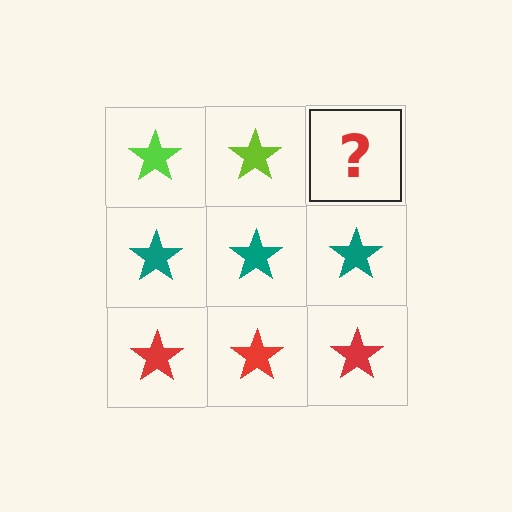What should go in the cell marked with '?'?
The missing cell should contain a lime star.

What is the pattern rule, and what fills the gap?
The rule is that each row has a consistent color. The gap should be filled with a lime star.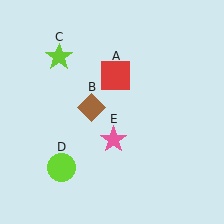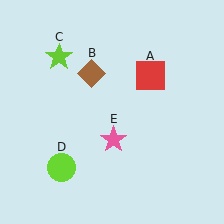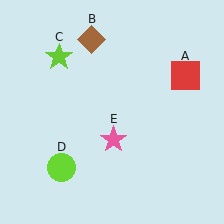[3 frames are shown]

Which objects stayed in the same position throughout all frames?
Lime star (object C) and lime circle (object D) and pink star (object E) remained stationary.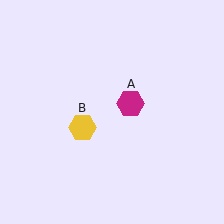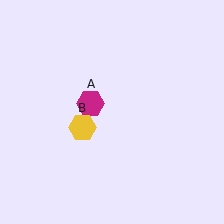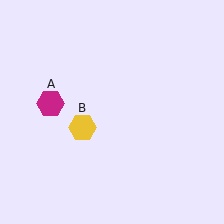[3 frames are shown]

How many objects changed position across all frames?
1 object changed position: magenta hexagon (object A).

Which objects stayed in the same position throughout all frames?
Yellow hexagon (object B) remained stationary.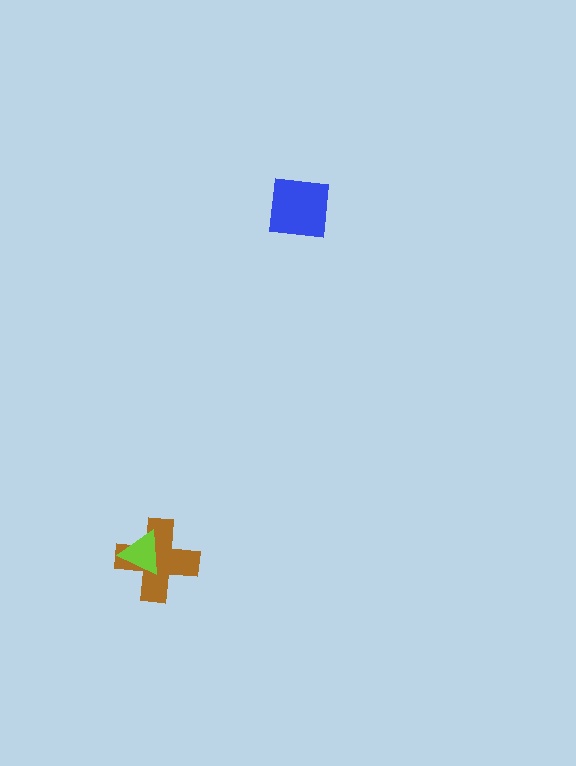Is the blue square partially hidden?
No, no other shape covers it.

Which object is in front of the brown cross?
The lime triangle is in front of the brown cross.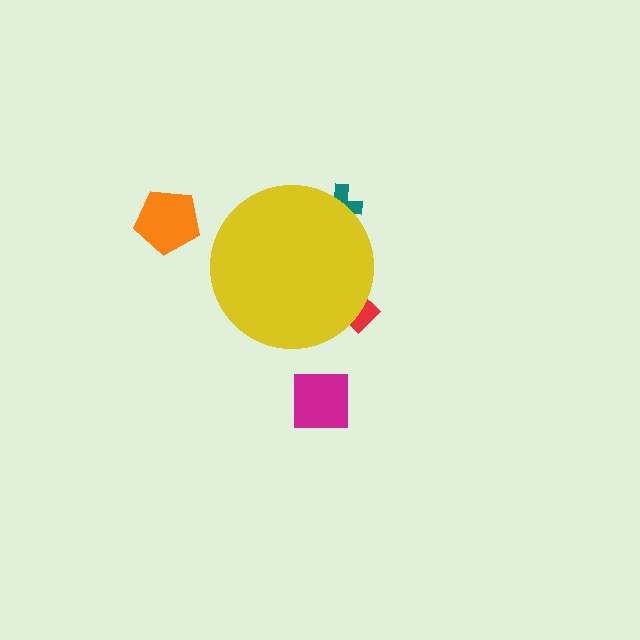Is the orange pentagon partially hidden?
No, the orange pentagon is fully visible.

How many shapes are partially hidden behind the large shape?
2 shapes are partially hidden.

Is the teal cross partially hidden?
Yes, the teal cross is partially hidden behind the yellow circle.